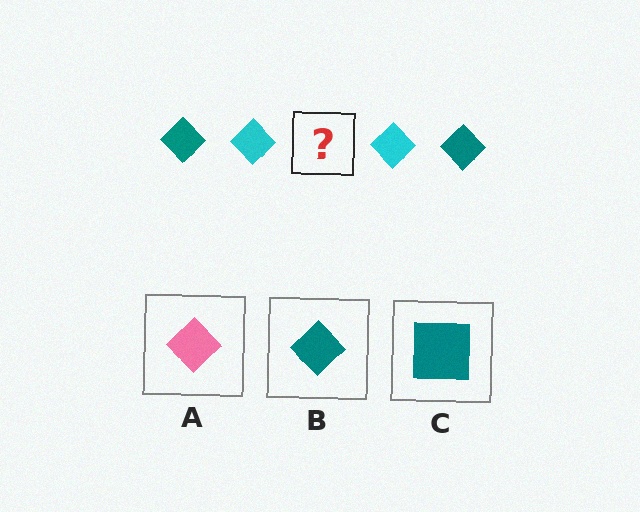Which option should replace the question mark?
Option B.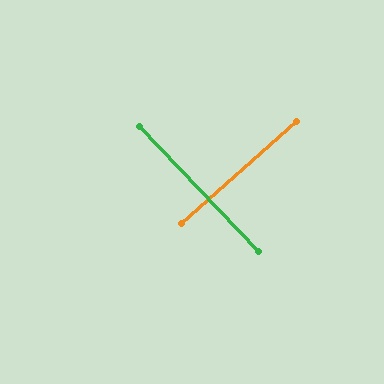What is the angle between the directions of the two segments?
Approximately 88 degrees.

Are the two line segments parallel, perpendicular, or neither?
Perpendicular — they meet at approximately 88°.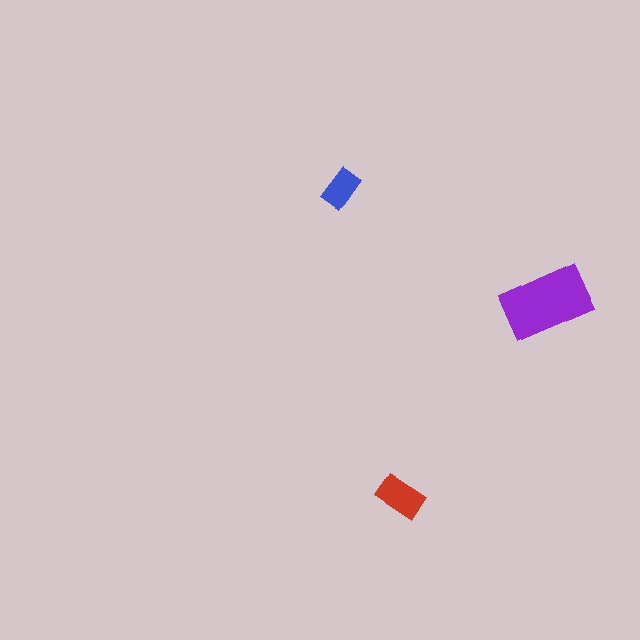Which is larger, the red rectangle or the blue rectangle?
The red one.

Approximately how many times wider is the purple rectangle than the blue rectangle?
About 2 times wider.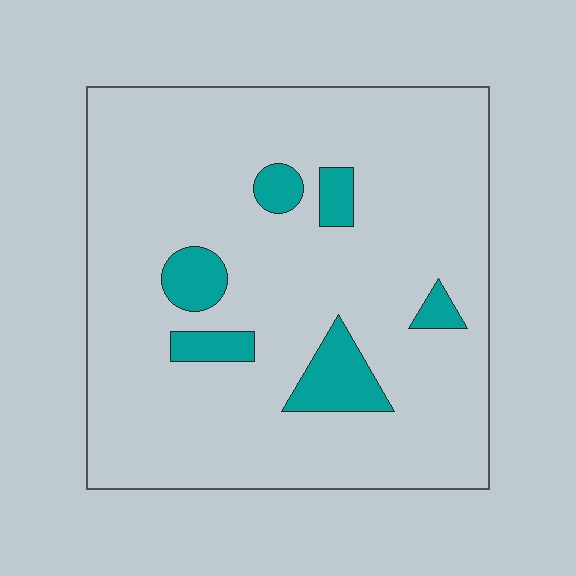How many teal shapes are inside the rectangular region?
6.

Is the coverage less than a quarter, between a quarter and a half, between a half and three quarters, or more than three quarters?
Less than a quarter.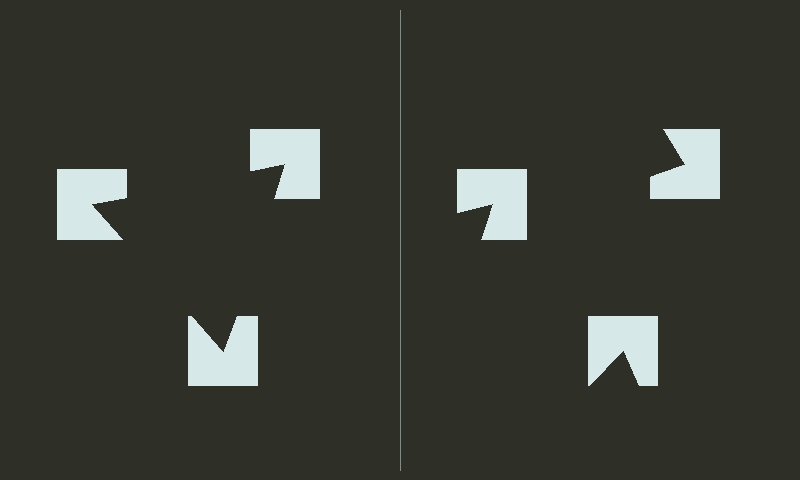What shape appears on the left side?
An illusory triangle.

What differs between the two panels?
The notched squares are positioned identically on both sides; only the wedge orientations differ. On the left they align to a triangle; on the right they are misaligned.